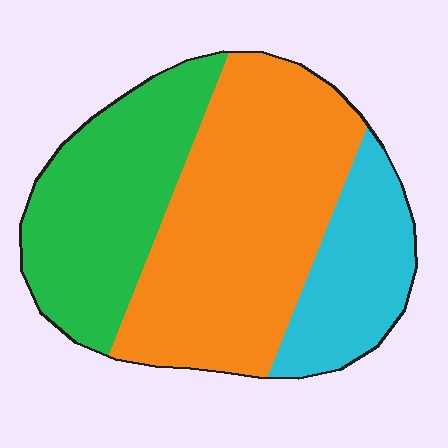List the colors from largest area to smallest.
From largest to smallest: orange, green, cyan.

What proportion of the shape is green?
Green covers about 30% of the shape.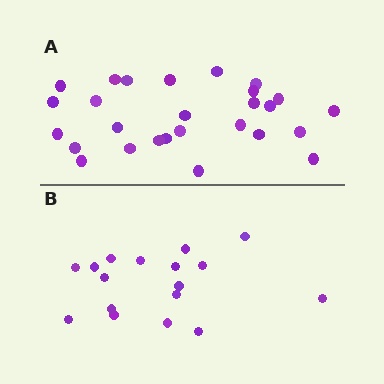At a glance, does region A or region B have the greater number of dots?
Region A (the top region) has more dots.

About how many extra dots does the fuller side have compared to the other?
Region A has roughly 10 or so more dots than region B.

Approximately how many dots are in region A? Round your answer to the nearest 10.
About 30 dots. (The exact count is 27, which rounds to 30.)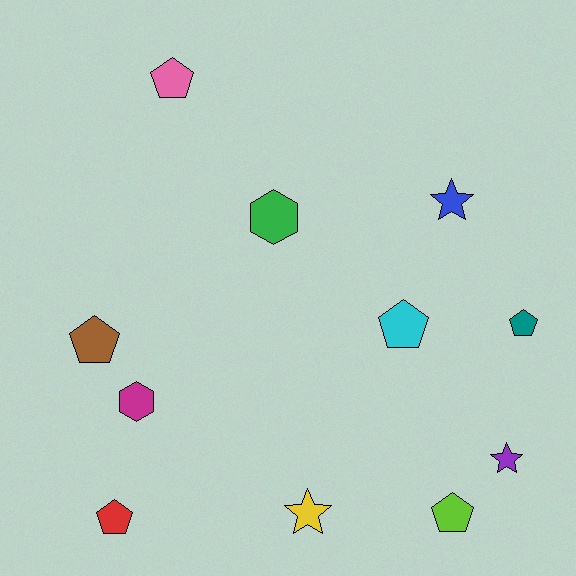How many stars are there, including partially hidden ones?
There are 3 stars.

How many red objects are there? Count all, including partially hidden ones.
There is 1 red object.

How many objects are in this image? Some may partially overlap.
There are 11 objects.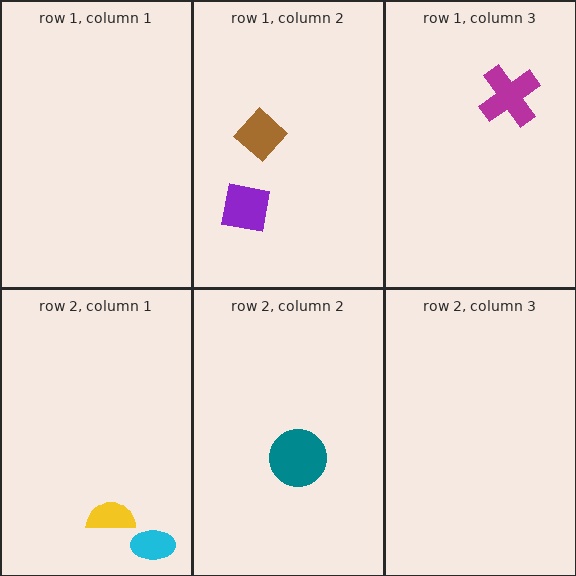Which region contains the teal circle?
The row 2, column 2 region.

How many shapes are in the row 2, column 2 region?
1.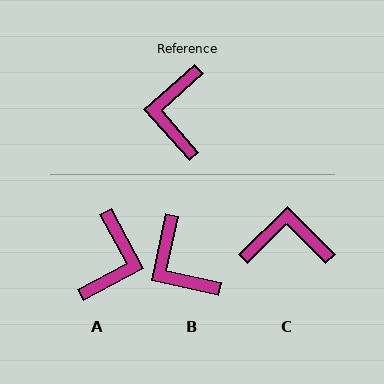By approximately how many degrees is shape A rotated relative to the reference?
Approximately 166 degrees counter-clockwise.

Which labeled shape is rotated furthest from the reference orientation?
A, about 166 degrees away.